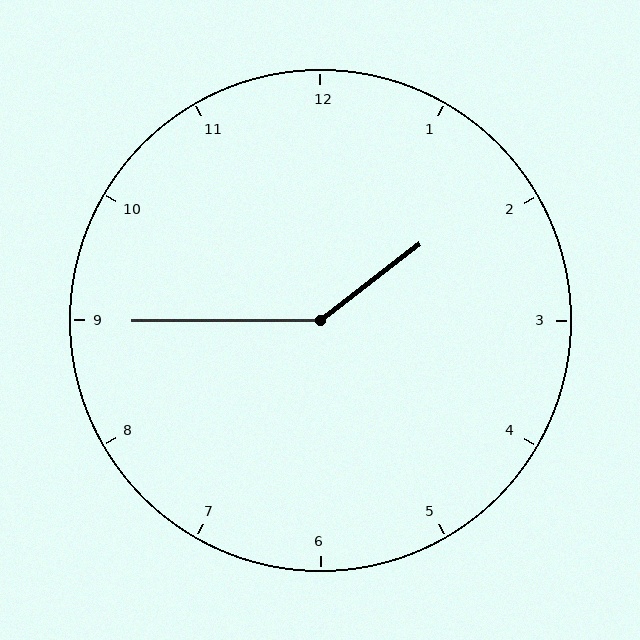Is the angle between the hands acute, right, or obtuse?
It is obtuse.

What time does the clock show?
1:45.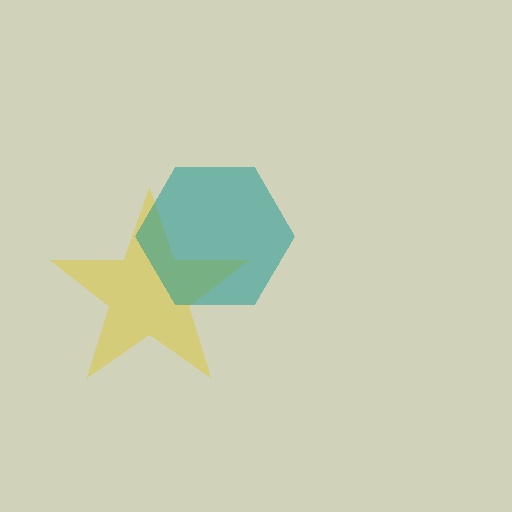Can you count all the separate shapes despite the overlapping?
Yes, there are 2 separate shapes.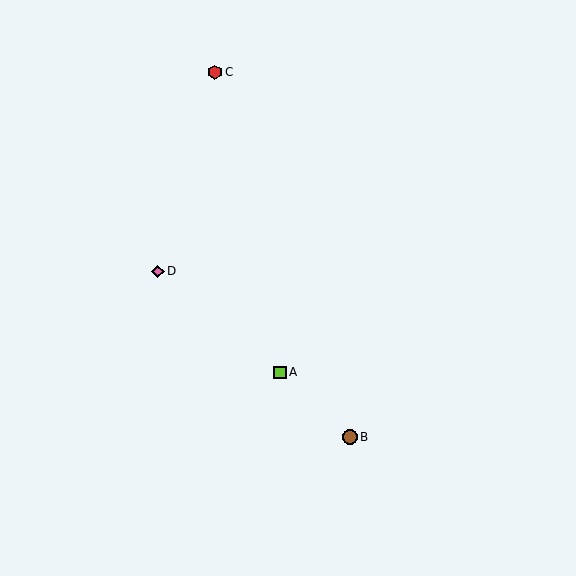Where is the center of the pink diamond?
The center of the pink diamond is at (158, 271).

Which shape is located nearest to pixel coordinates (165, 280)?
The pink diamond (labeled D) at (158, 271) is nearest to that location.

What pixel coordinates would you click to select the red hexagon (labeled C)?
Click at (215, 72) to select the red hexagon C.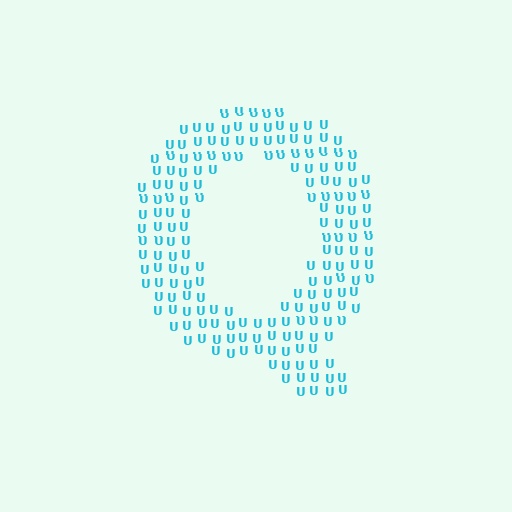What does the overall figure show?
The overall figure shows the letter Q.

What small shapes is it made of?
It is made of small letter U's.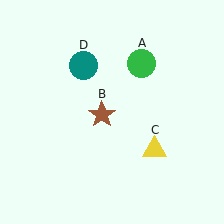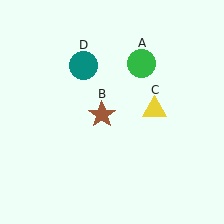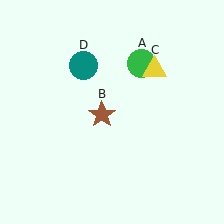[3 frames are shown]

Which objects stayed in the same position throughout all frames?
Green circle (object A) and brown star (object B) and teal circle (object D) remained stationary.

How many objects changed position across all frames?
1 object changed position: yellow triangle (object C).